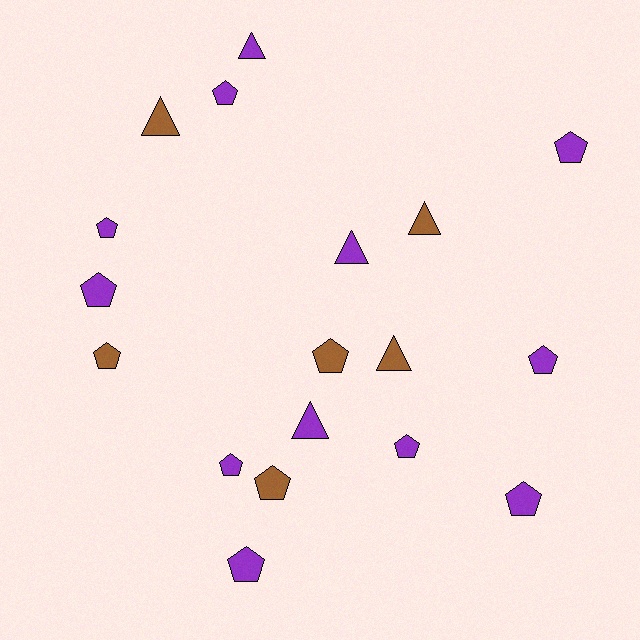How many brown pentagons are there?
There are 3 brown pentagons.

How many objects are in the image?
There are 18 objects.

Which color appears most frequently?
Purple, with 12 objects.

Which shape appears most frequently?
Pentagon, with 12 objects.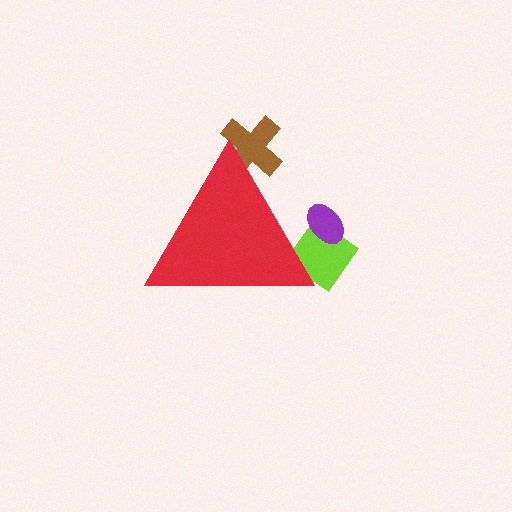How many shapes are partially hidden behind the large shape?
3 shapes are partially hidden.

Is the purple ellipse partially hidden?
Yes, the purple ellipse is partially hidden behind the red triangle.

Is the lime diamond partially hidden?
Yes, the lime diamond is partially hidden behind the red triangle.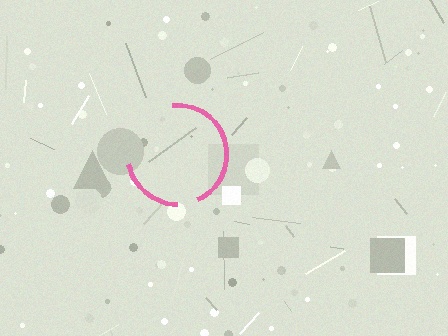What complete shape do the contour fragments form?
The contour fragments form a circle.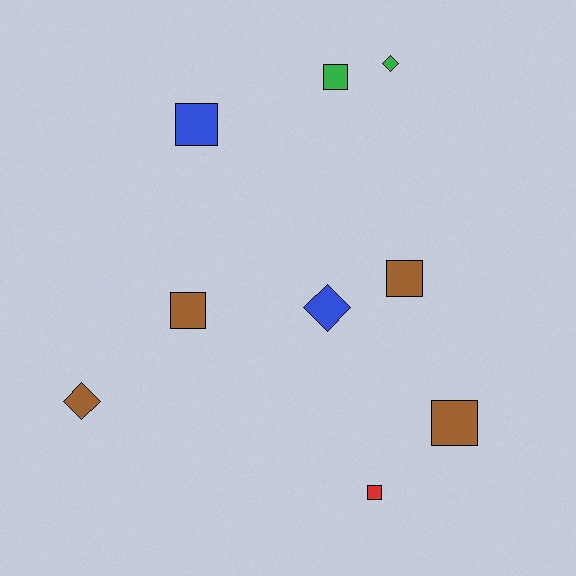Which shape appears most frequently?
Square, with 6 objects.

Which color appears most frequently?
Brown, with 4 objects.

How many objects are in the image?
There are 9 objects.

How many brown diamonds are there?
There is 1 brown diamond.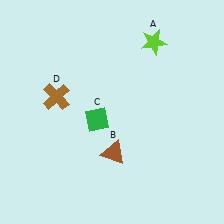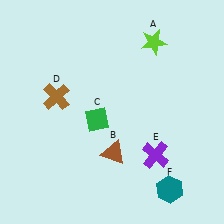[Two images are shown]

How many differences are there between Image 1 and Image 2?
There are 2 differences between the two images.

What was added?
A purple cross (E), a teal hexagon (F) were added in Image 2.